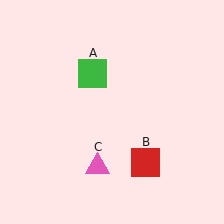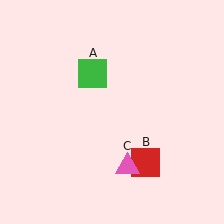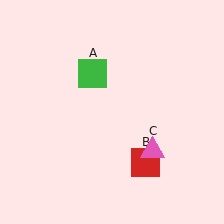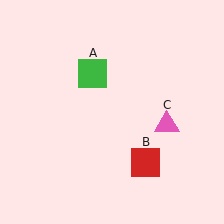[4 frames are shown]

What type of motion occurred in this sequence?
The pink triangle (object C) rotated counterclockwise around the center of the scene.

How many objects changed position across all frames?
1 object changed position: pink triangle (object C).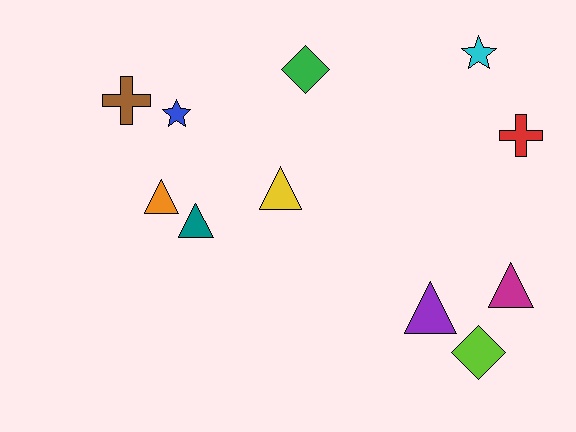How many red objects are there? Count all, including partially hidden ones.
There is 1 red object.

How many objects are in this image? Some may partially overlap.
There are 11 objects.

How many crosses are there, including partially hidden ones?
There are 2 crosses.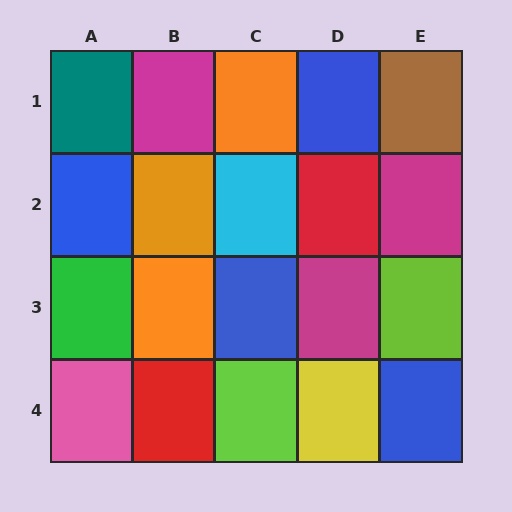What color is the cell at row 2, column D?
Red.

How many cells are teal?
1 cell is teal.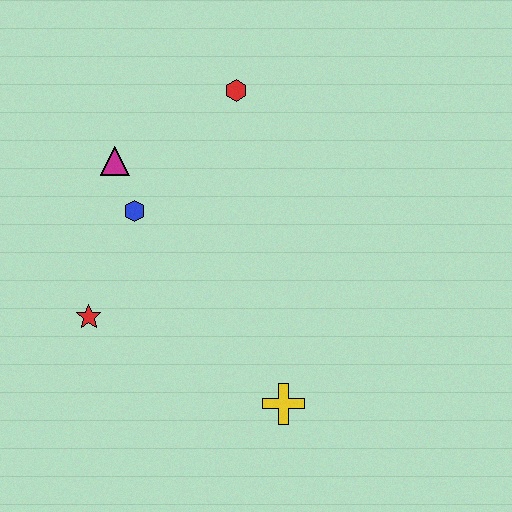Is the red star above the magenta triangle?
No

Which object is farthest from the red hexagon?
The yellow cross is farthest from the red hexagon.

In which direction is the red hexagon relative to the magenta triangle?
The red hexagon is to the right of the magenta triangle.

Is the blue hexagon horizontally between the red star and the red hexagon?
Yes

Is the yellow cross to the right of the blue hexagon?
Yes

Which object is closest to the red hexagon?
The magenta triangle is closest to the red hexagon.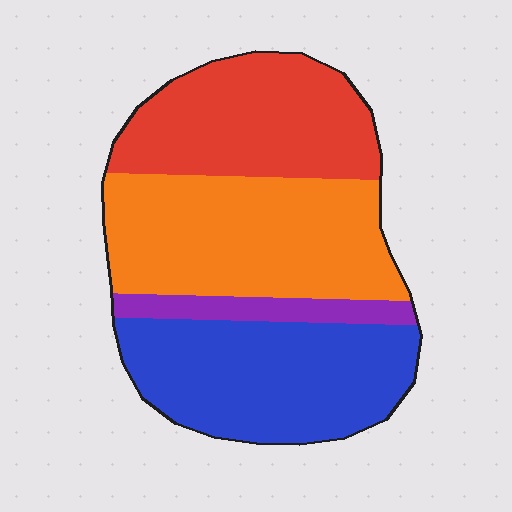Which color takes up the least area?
Purple, at roughly 5%.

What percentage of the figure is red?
Red covers roughly 25% of the figure.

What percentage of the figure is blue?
Blue takes up about one third (1/3) of the figure.